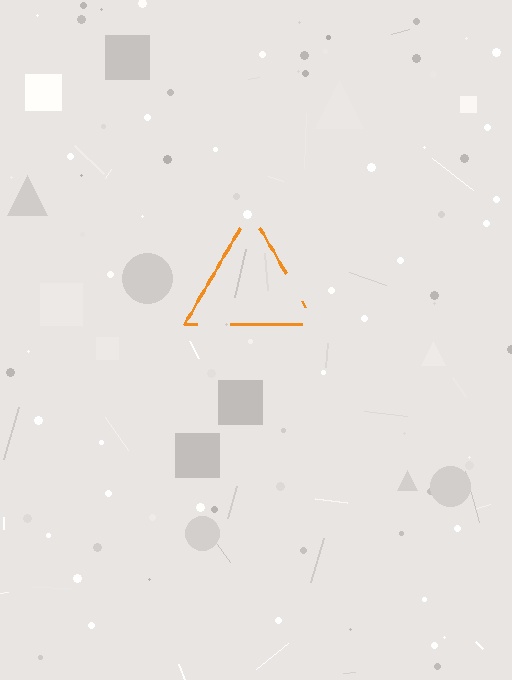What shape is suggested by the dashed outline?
The dashed outline suggests a triangle.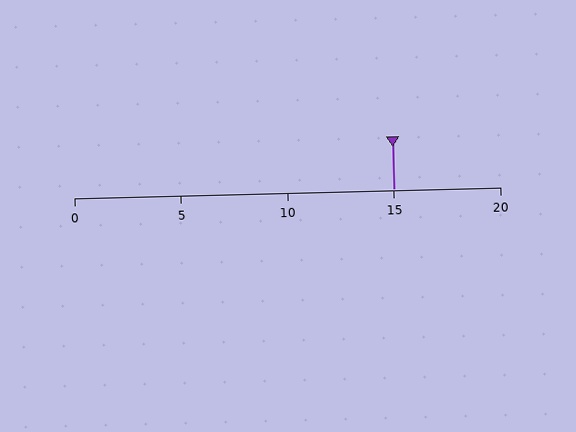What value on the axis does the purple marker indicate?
The marker indicates approximately 15.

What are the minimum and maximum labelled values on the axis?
The axis runs from 0 to 20.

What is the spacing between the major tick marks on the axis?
The major ticks are spaced 5 apart.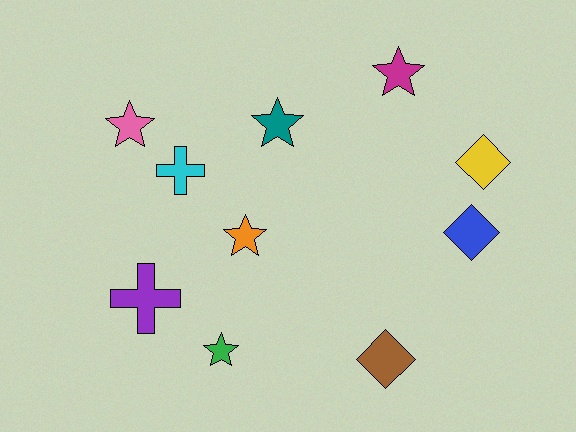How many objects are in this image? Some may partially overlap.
There are 10 objects.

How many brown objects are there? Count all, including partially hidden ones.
There is 1 brown object.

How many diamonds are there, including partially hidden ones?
There are 3 diamonds.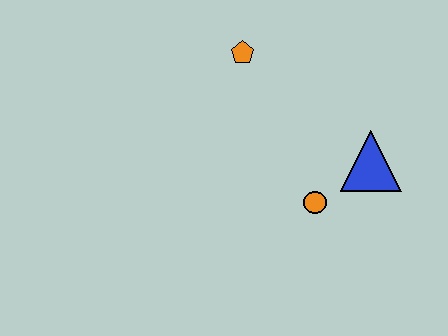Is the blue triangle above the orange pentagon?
No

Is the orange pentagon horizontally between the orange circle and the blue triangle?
No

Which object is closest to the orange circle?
The blue triangle is closest to the orange circle.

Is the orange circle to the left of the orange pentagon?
No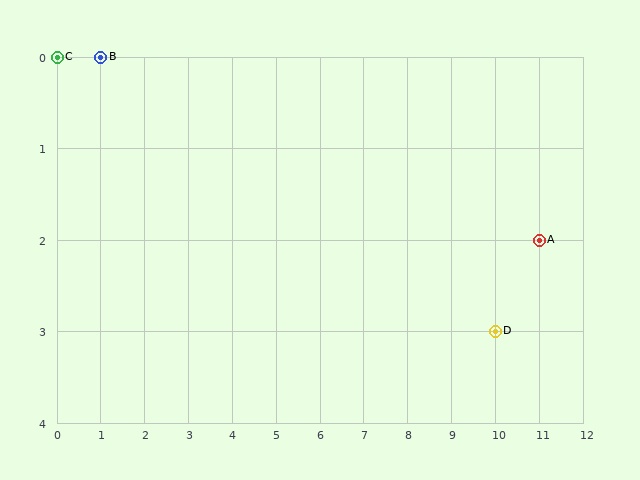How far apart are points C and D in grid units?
Points C and D are 10 columns and 3 rows apart (about 10.4 grid units diagonally).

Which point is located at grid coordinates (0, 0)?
Point C is at (0, 0).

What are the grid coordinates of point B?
Point B is at grid coordinates (1, 0).